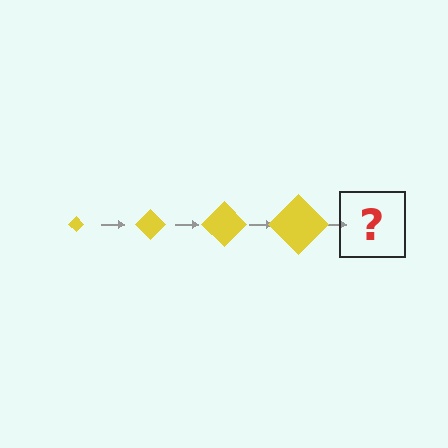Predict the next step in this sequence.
The next step is a yellow diamond, larger than the previous one.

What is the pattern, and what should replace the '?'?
The pattern is that the diamond gets progressively larger each step. The '?' should be a yellow diamond, larger than the previous one.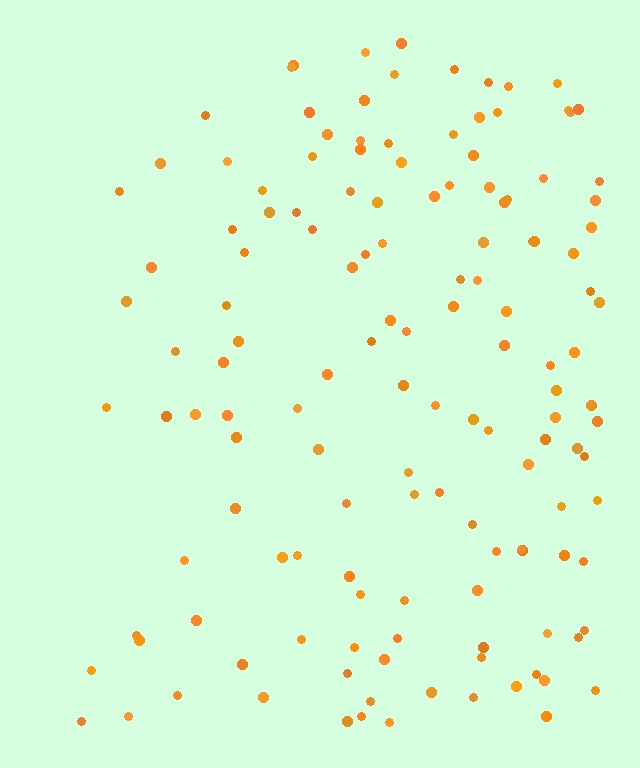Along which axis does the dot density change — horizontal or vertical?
Horizontal.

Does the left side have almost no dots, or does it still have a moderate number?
Still a moderate number, just noticeably fewer than the right.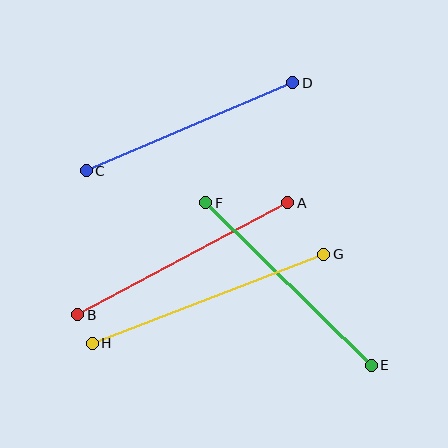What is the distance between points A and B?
The distance is approximately 238 pixels.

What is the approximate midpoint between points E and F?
The midpoint is at approximately (289, 284) pixels.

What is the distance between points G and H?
The distance is approximately 248 pixels.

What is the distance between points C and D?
The distance is approximately 225 pixels.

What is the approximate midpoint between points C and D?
The midpoint is at approximately (190, 127) pixels.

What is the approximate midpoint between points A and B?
The midpoint is at approximately (183, 259) pixels.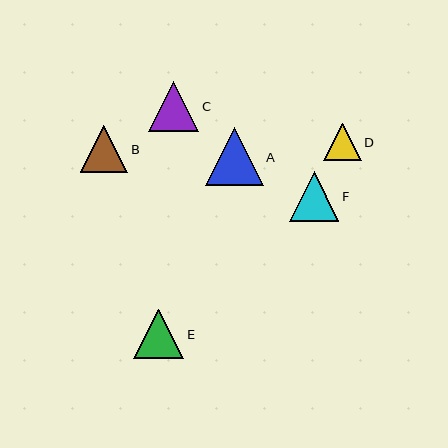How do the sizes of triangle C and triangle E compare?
Triangle C and triangle E are approximately the same size.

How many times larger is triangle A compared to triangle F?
Triangle A is approximately 1.2 times the size of triangle F.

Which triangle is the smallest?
Triangle D is the smallest with a size of approximately 37 pixels.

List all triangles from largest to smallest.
From largest to smallest: A, C, E, F, B, D.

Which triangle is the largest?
Triangle A is the largest with a size of approximately 58 pixels.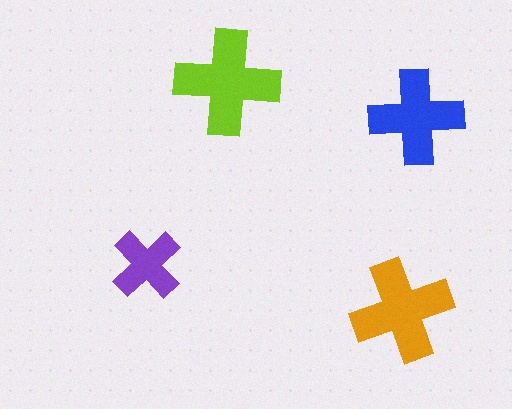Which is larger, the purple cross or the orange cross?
The orange one.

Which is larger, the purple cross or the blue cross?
The blue one.